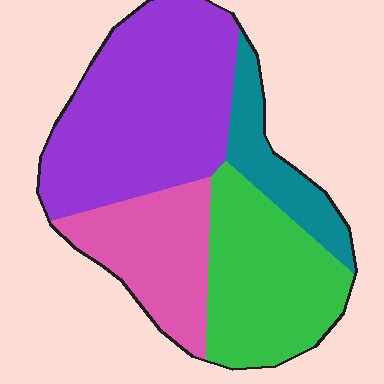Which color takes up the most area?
Purple, at roughly 40%.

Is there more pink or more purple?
Purple.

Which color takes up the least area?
Teal, at roughly 10%.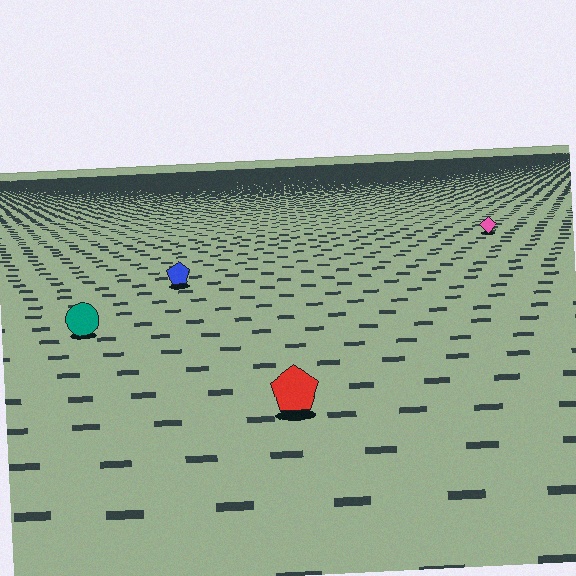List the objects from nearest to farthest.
From nearest to farthest: the red pentagon, the teal circle, the blue pentagon, the pink diamond.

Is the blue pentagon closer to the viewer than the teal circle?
No. The teal circle is closer — you can tell from the texture gradient: the ground texture is coarser near it.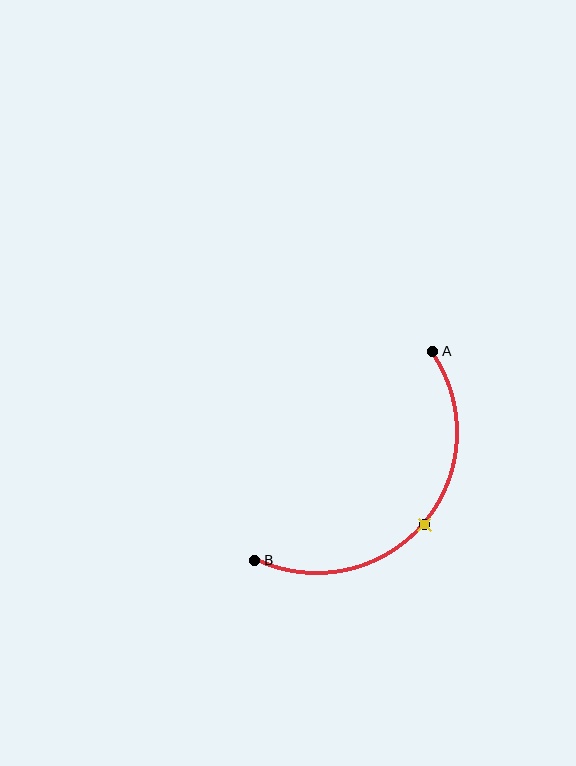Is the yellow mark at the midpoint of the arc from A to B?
Yes. The yellow mark lies on the arc at equal arc-length from both A and B — it is the arc midpoint.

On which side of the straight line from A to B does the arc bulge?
The arc bulges below and to the right of the straight line connecting A and B.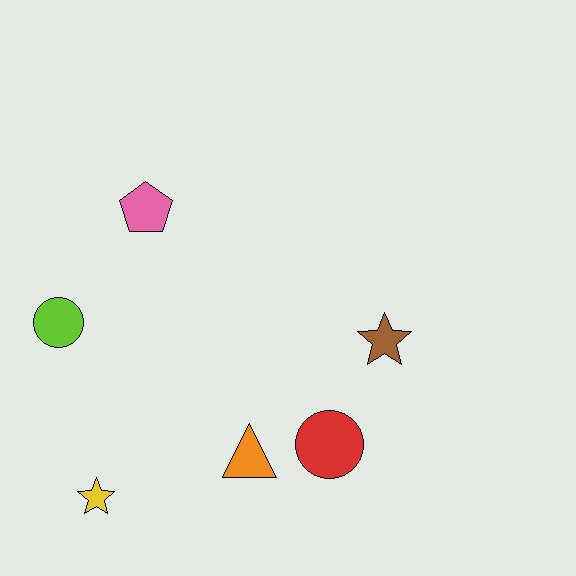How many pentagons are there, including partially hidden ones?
There is 1 pentagon.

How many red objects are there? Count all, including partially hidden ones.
There is 1 red object.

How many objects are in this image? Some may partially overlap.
There are 6 objects.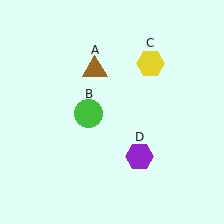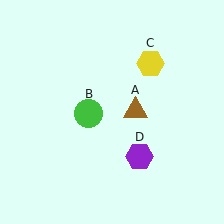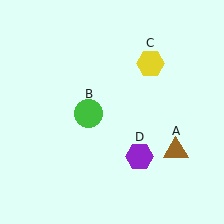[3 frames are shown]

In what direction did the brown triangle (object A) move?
The brown triangle (object A) moved down and to the right.